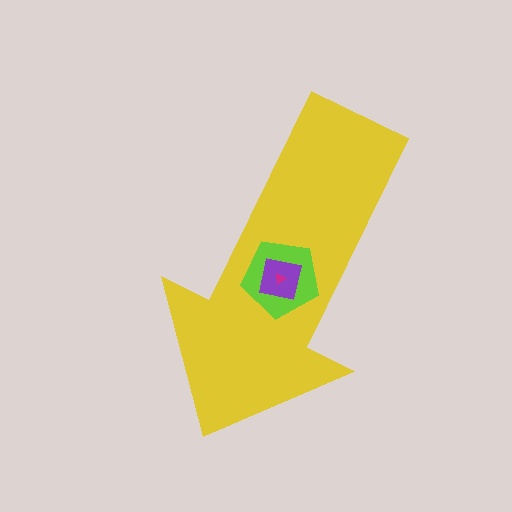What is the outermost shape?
The yellow arrow.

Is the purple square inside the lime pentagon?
Yes.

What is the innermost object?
The magenta triangle.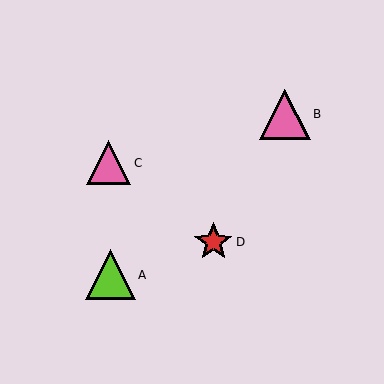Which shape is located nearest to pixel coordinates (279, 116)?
The pink triangle (labeled B) at (285, 114) is nearest to that location.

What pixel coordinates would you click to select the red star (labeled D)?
Click at (213, 242) to select the red star D.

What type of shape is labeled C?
Shape C is a pink triangle.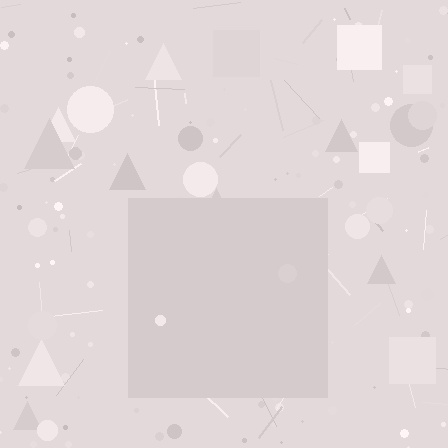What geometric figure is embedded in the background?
A square is embedded in the background.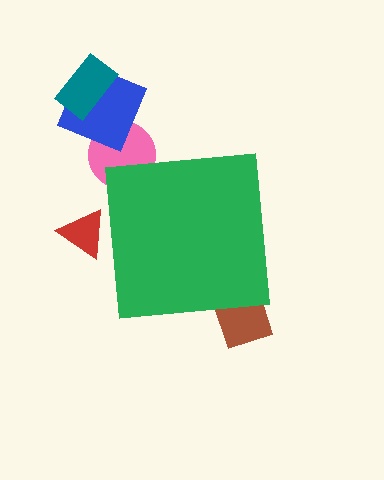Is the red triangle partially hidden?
Yes, the red triangle is partially hidden behind the green square.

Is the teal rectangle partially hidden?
No, the teal rectangle is fully visible.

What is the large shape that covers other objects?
A green square.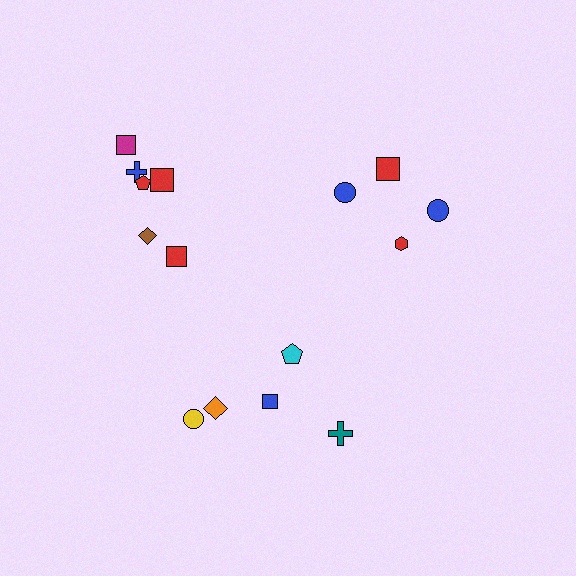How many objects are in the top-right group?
There are 4 objects.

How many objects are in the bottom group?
There are 5 objects.